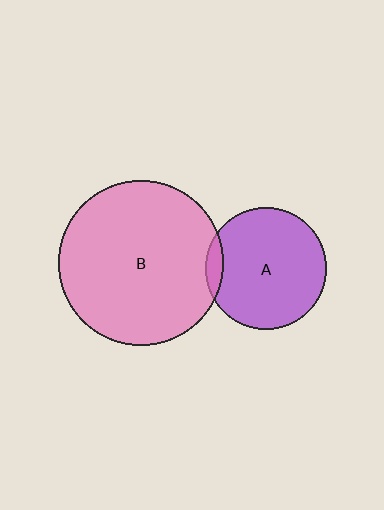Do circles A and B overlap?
Yes.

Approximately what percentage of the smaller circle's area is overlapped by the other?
Approximately 5%.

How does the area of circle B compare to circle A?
Approximately 1.8 times.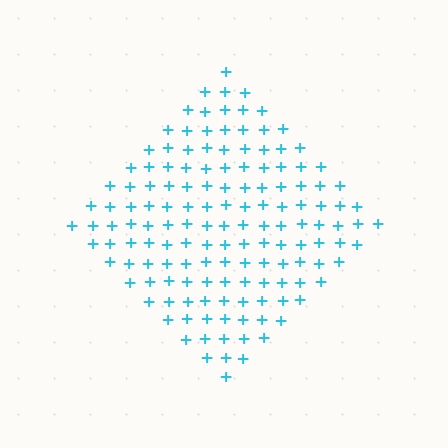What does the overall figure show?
The overall figure shows a diamond.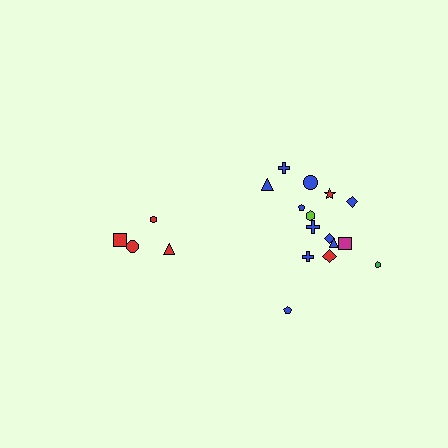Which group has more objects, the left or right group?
The right group.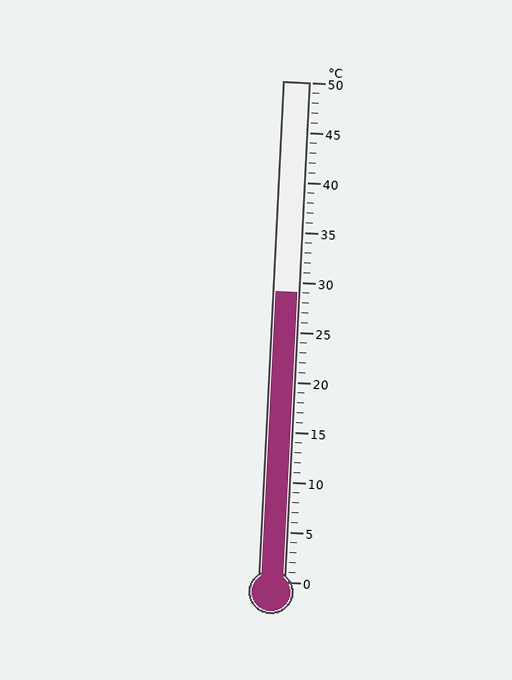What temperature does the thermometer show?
The thermometer shows approximately 29°C.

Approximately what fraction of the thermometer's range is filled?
The thermometer is filled to approximately 60% of its range.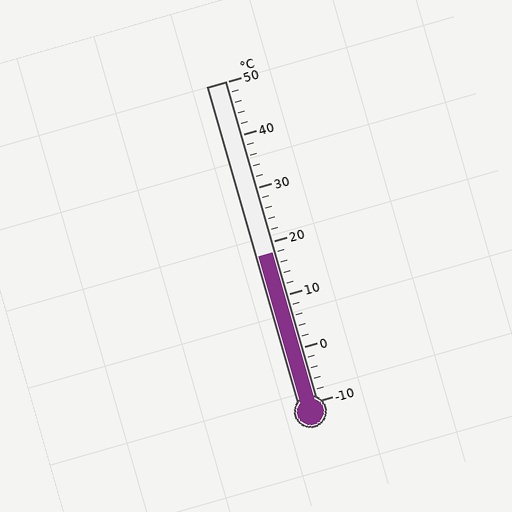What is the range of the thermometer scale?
The thermometer scale ranges from -10°C to 50°C.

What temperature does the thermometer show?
The thermometer shows approximately 18°C.